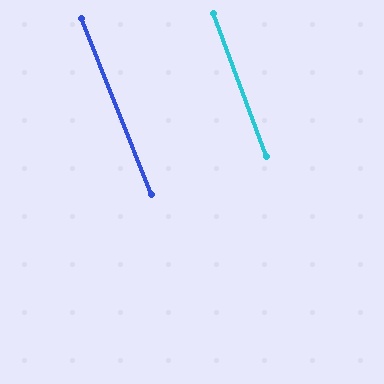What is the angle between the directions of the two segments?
Approximately 2 degrees.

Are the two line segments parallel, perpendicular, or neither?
Parallel — their directions differ by only 1.5°.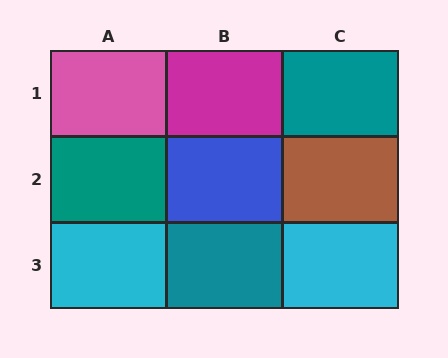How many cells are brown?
1 cell is brown.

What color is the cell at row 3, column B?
Teal.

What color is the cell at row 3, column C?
Cyan.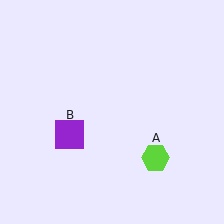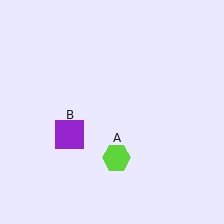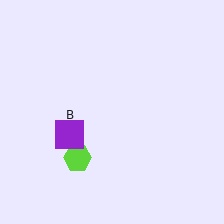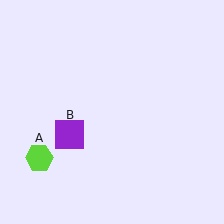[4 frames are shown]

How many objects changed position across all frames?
1 object changed position: lime hexagon (object A).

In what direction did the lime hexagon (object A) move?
The lime hexagon (object A) moved left.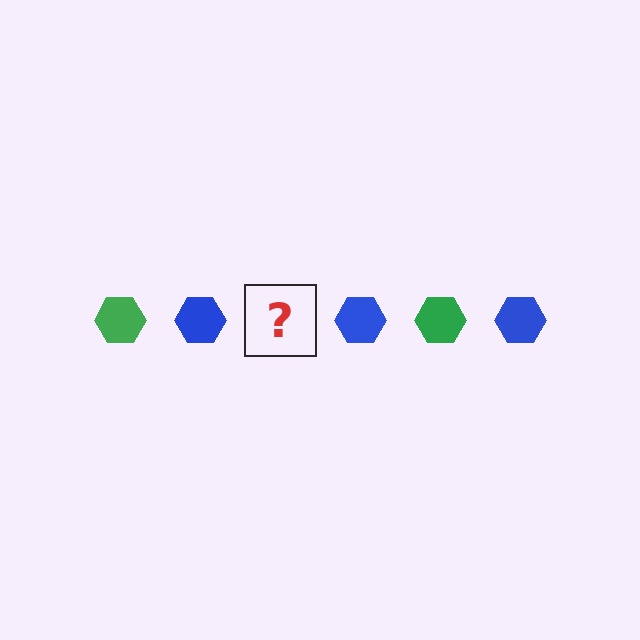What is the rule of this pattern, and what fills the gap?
The rule is that the pattern cycles through green, blue hexagons. The gap should be filled with a green hexagon.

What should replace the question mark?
The question mark should be replaced with a green hexagon.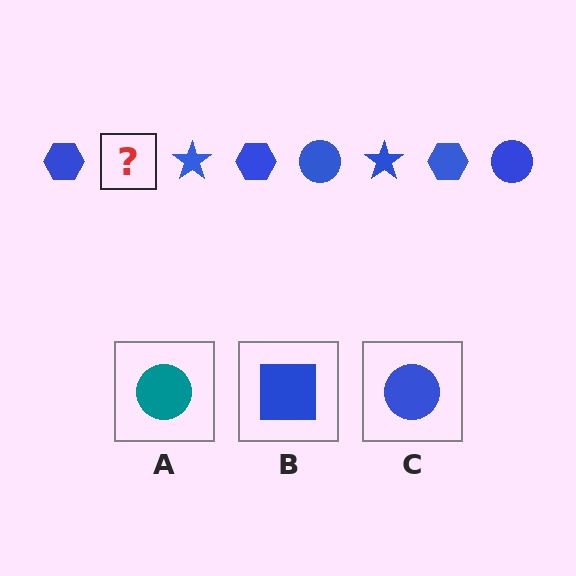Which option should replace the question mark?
Option C.